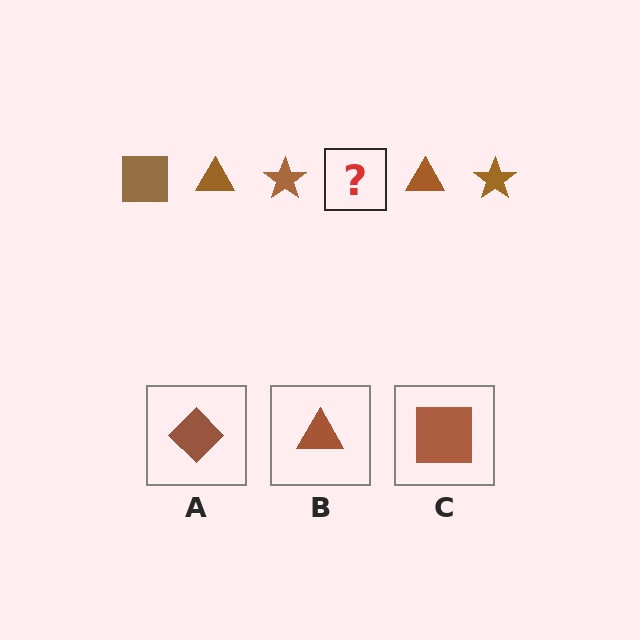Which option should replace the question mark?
Option C.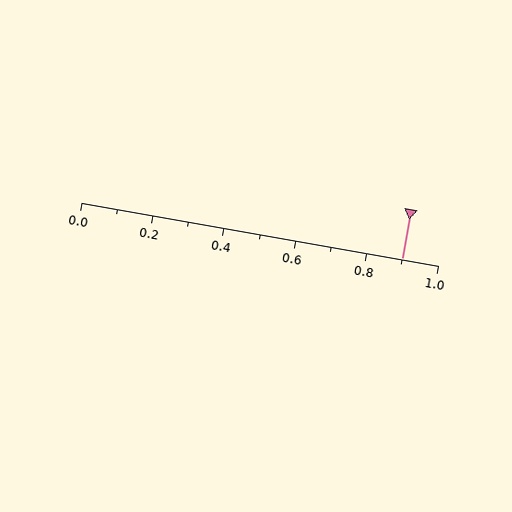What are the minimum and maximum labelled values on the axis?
The axis runs from 0.0 to 1.0.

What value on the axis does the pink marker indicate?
The marker indicates approximately 0.9.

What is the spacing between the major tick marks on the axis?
The major ticks are spaced 0.2 apart.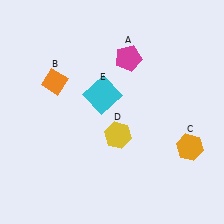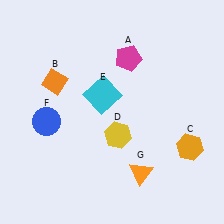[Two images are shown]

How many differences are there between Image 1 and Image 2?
There are 2 differences between the two images.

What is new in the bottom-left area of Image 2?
A blue circle (F) was added in the bottom-left area of Image 2.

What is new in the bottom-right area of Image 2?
An orange triangle (G) was added in the bottom-right area of Image 2.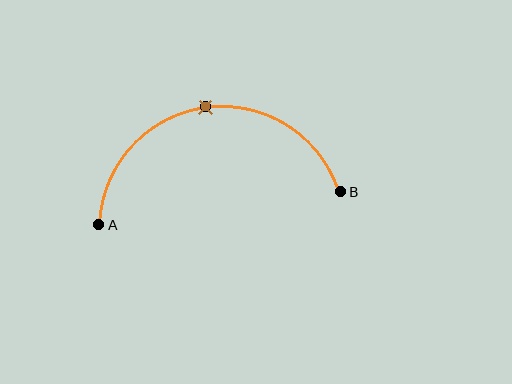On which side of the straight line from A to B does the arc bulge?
The arc bulges above the straight line connecting A and B.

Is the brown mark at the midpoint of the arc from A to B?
Yes. The brown mark lies on the arc at equal arc-length from both A and B — it is the arc midpoint.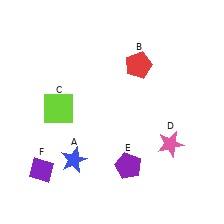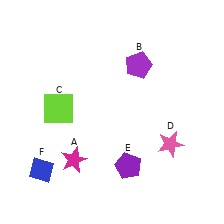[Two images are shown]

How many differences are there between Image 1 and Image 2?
There are 3 differences between the two images.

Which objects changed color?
A changed from blue to magenta. B changed from red to purple. F changed from purple to blue.